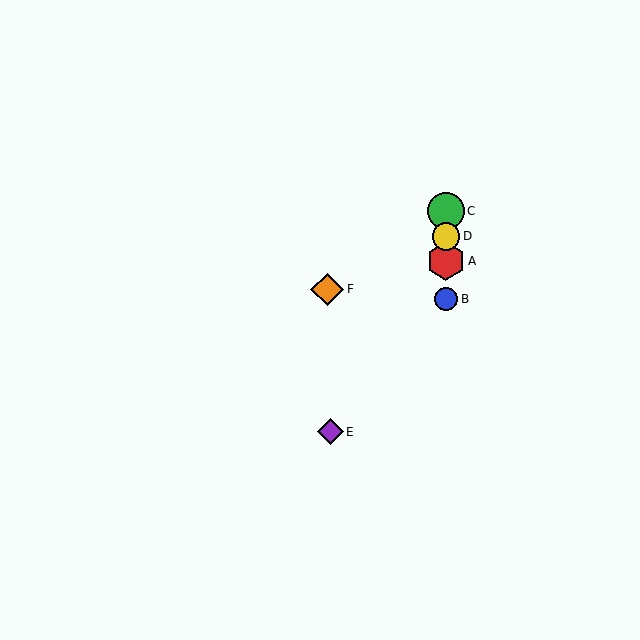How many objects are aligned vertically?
4 objects (A, B, C, D) are aligned vertically.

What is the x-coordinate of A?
Object A is at x≈446.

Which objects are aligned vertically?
Objects A, B, C, D are aligned vertically.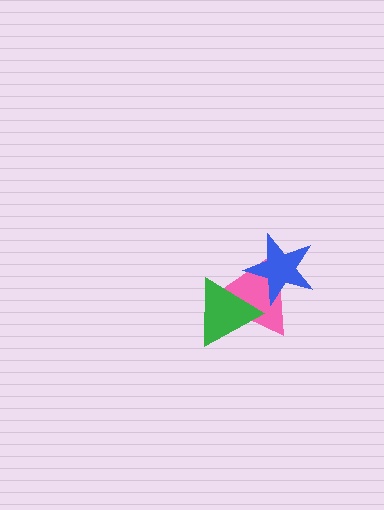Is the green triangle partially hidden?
No, no other shape covers it.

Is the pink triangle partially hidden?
Yes, it is partially covered by another shape.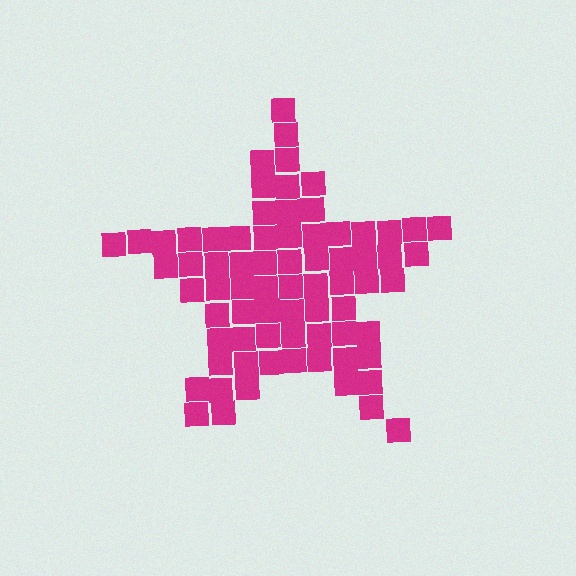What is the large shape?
The large shape is a star.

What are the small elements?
The small elements are squares.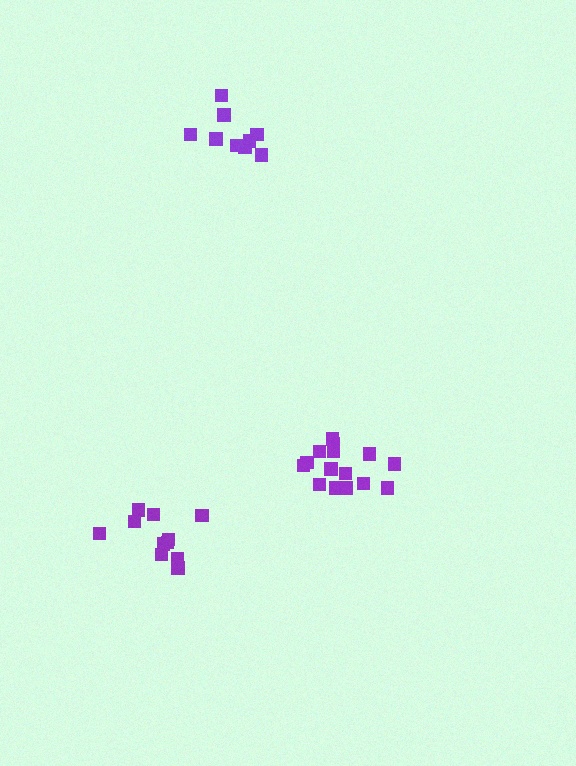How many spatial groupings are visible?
There are 3 spatial groupings.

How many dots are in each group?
Group 1: 9 dots, Group 2: 15 dots, Group 3: 11 dots (35 total).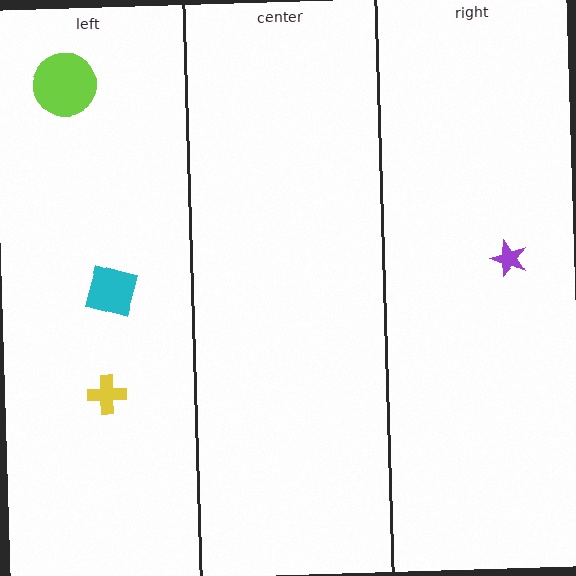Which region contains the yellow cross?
The left region.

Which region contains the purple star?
The right region.